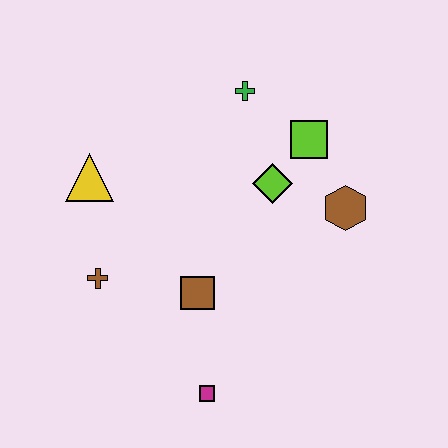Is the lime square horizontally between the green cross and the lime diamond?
No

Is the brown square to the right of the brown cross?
Yes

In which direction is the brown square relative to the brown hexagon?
The brown square is to the left of the brown hexagon.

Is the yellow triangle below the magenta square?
No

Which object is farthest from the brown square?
The green cross is farthest from the brown square.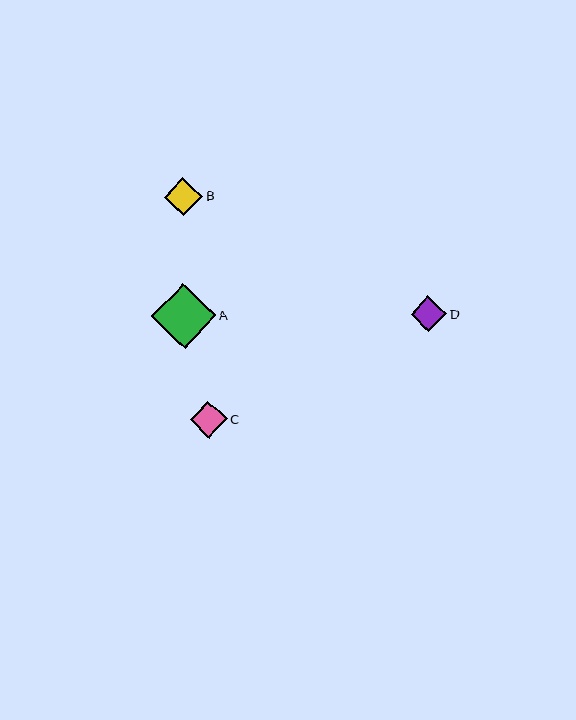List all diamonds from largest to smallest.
From largest to smallest: A, B, C, D.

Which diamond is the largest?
Diamond A is the largest with a size of approximately 65 pixels.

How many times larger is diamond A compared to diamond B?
Diamond A is approximately 1.7 times the size of diamond B.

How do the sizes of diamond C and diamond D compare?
Diamond C and diamond D are approximately the same size.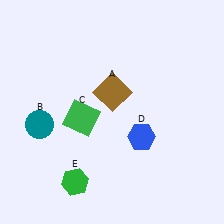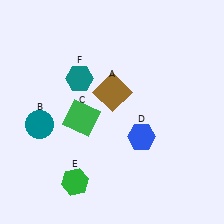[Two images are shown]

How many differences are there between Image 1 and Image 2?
There is 1 difference between the two images.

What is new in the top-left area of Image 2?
A teal hexagon (F) was added in the top-left area of Image 2.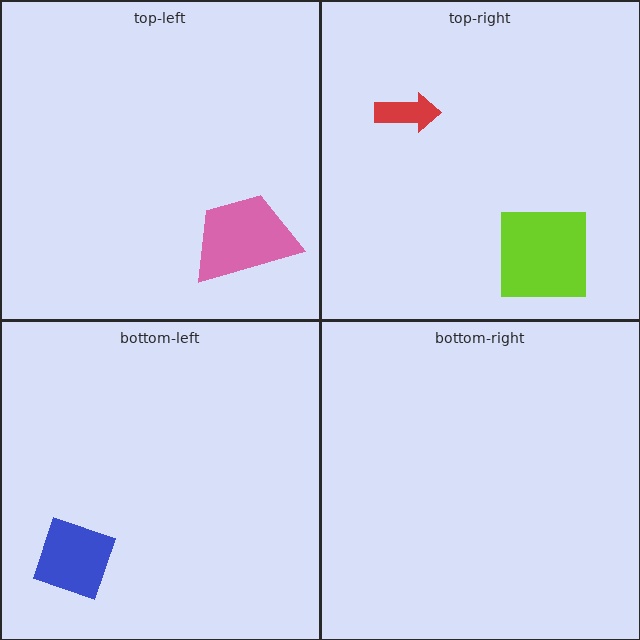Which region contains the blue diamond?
The bottom-left region.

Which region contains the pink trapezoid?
The top-left region.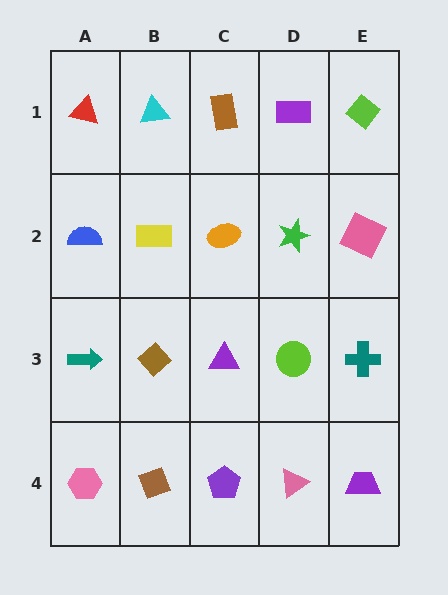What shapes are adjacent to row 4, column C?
A purple triangle (row 3, column C), a brown diamond (row 4, column B), a pink triangle (row 4, column D).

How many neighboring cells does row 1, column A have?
2.